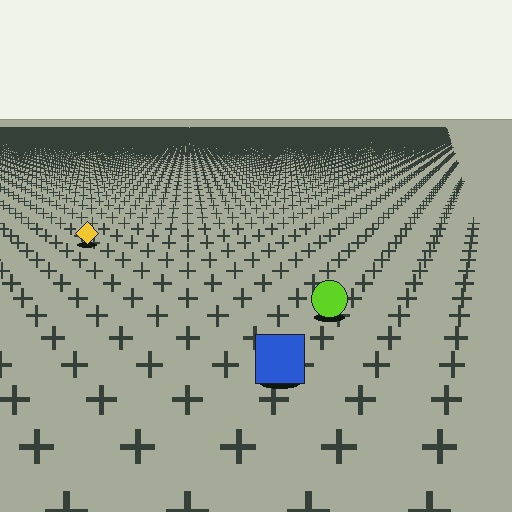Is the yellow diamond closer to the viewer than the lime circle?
No. The lime circle is closer — you can tell from the texture gradient: the ground texture is coarser near it.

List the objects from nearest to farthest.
From nearest to farthest: the blue square, the lime circle, the yellow diamond.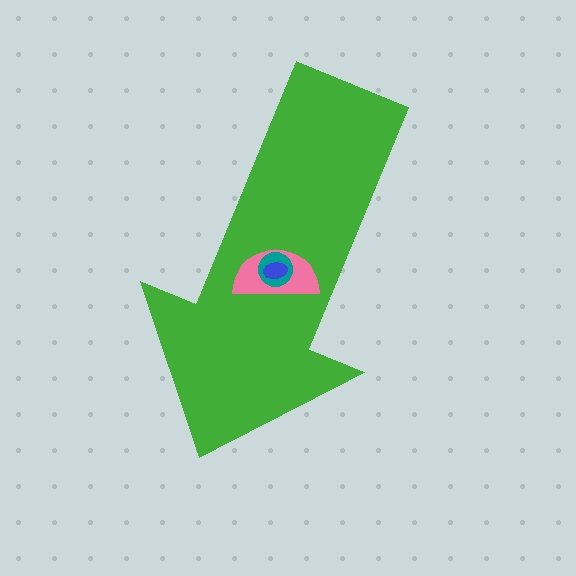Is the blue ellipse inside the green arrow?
Yes.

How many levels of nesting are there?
4.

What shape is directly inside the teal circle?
The blue ellipse.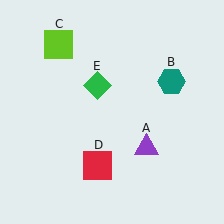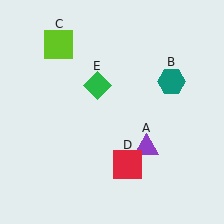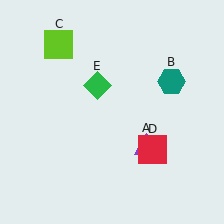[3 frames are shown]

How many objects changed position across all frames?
1 object changed position: red square (object D).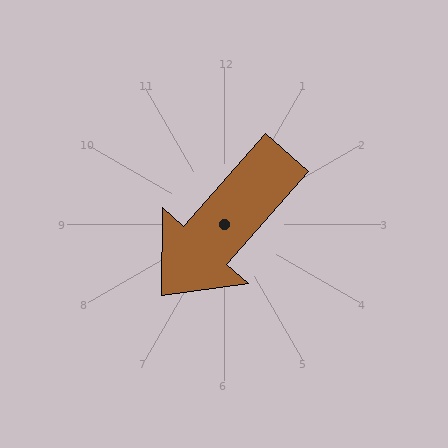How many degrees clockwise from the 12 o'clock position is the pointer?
Approximately 221 degrees.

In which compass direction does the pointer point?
Southwest.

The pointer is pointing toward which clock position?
Roughly 7 o'clock.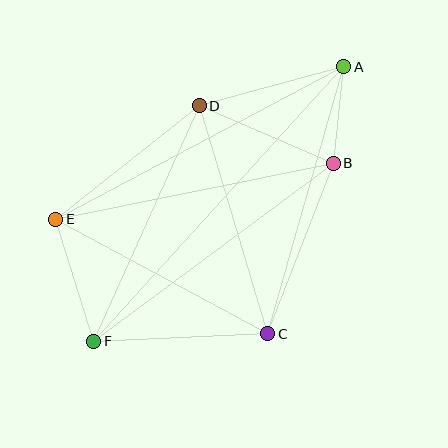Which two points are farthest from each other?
Points A and F are farthest from each other.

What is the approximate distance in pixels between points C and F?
The distance between C and F is approximately 174 pixels.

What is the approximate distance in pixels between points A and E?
The distance between A and E is approximately 326 pixels.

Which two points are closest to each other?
Points A and B are closest to each other.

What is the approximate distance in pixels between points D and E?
The distance between D and E is approximately 183 pixels.